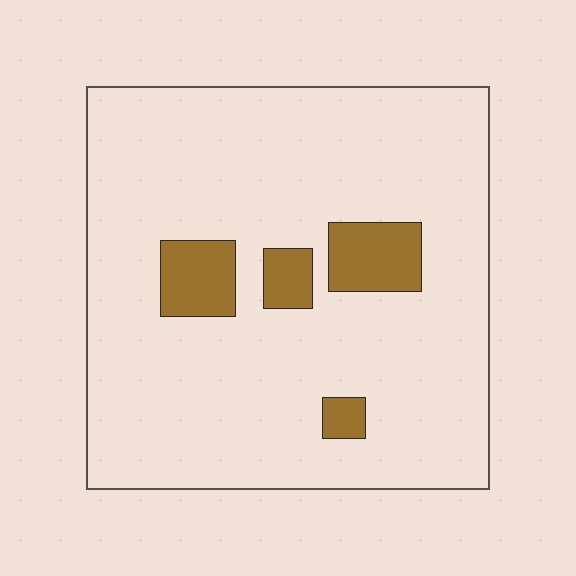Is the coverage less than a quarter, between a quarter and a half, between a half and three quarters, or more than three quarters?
Less than a quarter.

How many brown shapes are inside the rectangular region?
4.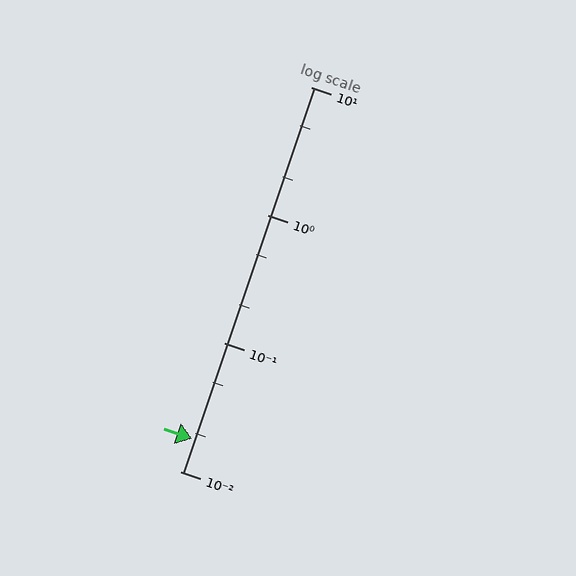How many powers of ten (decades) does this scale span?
The scale spans 3 decades, from 0.01 to 10.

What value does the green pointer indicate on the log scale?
The pointer indicates approximately 0.018.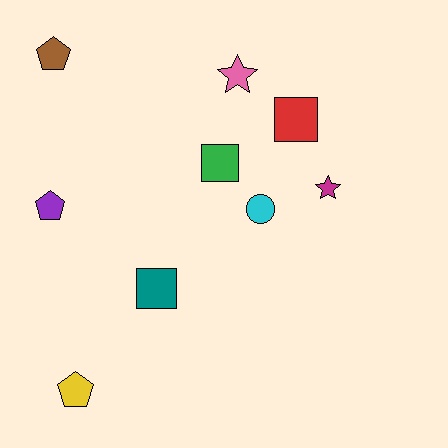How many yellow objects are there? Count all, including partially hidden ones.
There is 1 yellow object.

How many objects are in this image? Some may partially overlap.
There are 9 objects.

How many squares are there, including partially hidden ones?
There are 3 squares.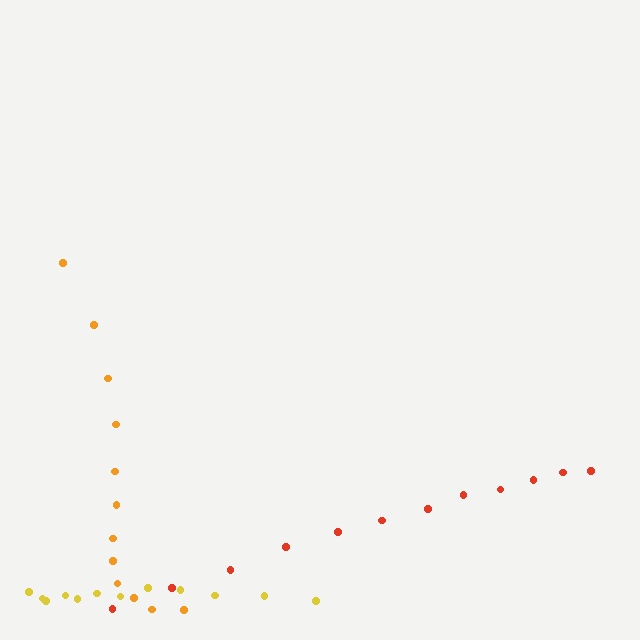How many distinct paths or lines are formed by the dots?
There are 3 distinct paths.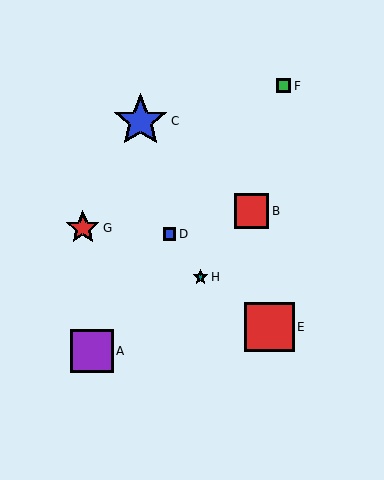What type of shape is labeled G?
Shape G is a red star.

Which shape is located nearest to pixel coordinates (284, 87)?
The green square (labeled F) at (284, 86) is nearest to that location.